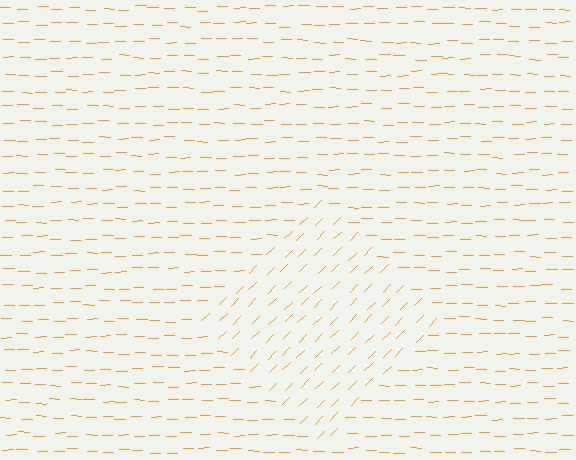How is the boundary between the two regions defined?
The boundary is defined purely by a change in line orientation (approximately 45 degrees difference). All lines are the same color and thickness.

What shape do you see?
I see a diamond.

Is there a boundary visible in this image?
Yes, there is a texture boundary formed by a change in line orientation.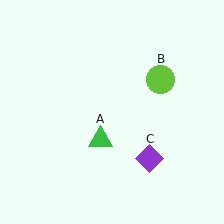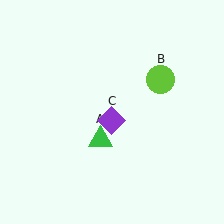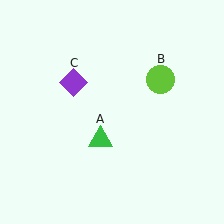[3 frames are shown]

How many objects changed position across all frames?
1 object changed position: purple diamond (object C).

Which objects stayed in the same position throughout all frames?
Green triangle (object A) and lime circle (object B) remained stationary.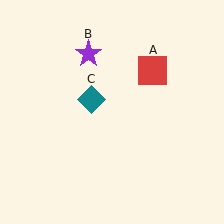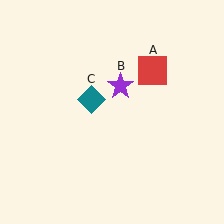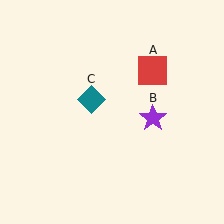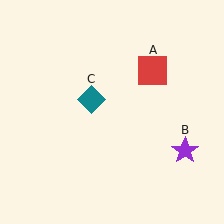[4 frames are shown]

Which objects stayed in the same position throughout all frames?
Red square (object A) and teal diamond (object C) remained stationary.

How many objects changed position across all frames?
1 object changed position: purple star (object B).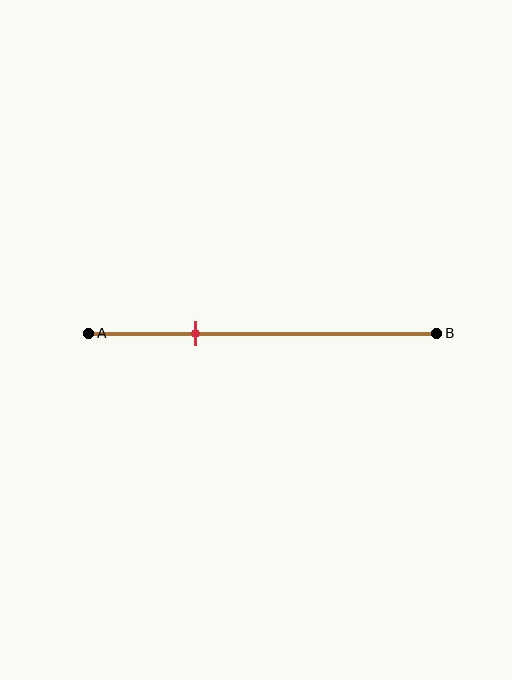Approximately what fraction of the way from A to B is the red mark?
The red mark is approximately 30% of the way from A to B.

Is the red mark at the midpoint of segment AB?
No, the mark is at about 30% from A, not at the 50% midpoint.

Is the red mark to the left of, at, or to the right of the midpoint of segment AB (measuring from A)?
The red mark is to the left of the midpoint of segment AB.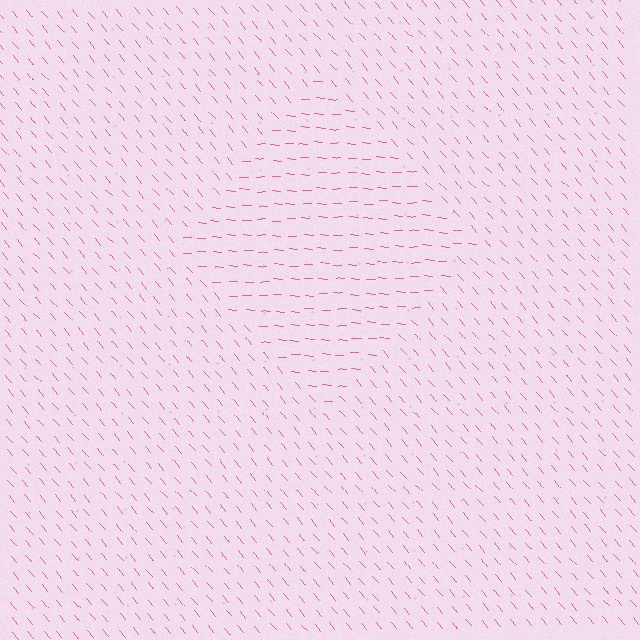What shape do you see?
I see a diamond.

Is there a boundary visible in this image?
Yes, there is a texture boundary formed by a change in line orientation.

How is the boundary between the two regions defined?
The boundary is defined purely by a change in line orientation (approximately 45 degrees difference). All lines are the same color and thickness.